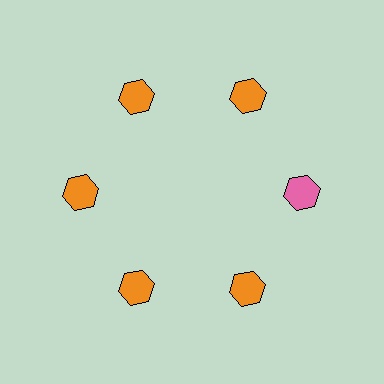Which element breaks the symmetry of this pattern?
The pink hexagon at roughly the 3 o'clock position breaks the symmetry. All other shapes are orange hexagons.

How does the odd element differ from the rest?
It has a different color: pink instead of orange.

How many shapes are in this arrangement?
There are 6 shapes arranged in a ring pattern.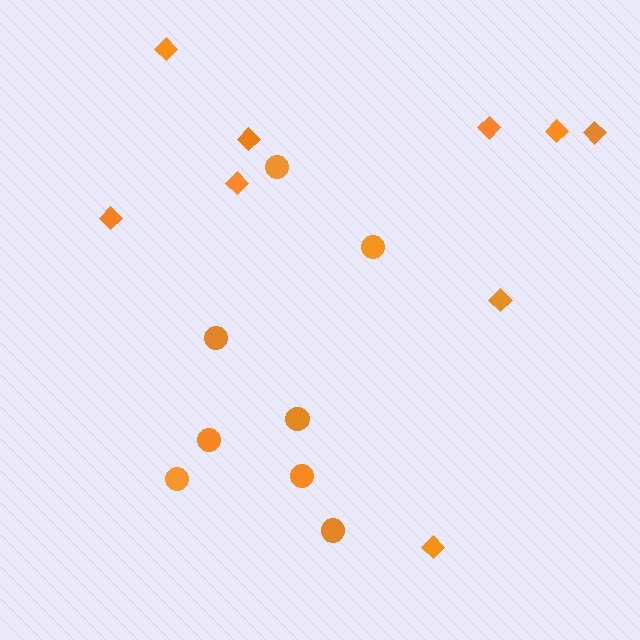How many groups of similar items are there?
There are 2 groups: one group of circles (8) and one group of diamonds (9).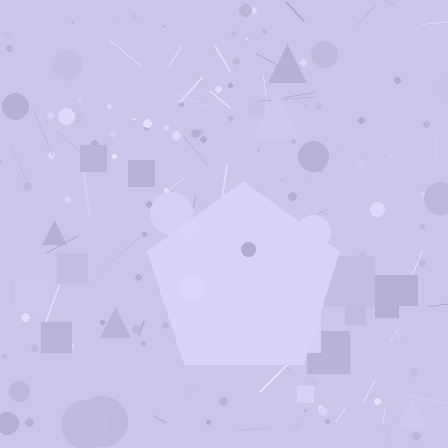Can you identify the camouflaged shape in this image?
The camouflaged shape is a pentagon.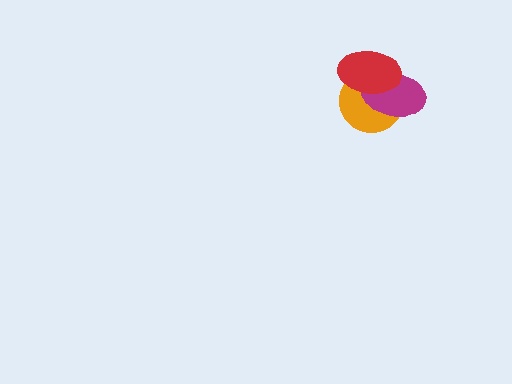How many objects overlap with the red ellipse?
2 objects overlap with the red ellipse.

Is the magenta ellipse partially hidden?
Yes, it is partially covered by another shape.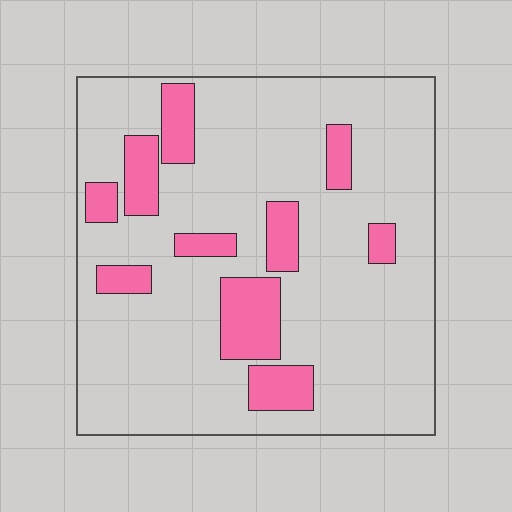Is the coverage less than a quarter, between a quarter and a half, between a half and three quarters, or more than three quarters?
Less than a quarter.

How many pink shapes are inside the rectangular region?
10.